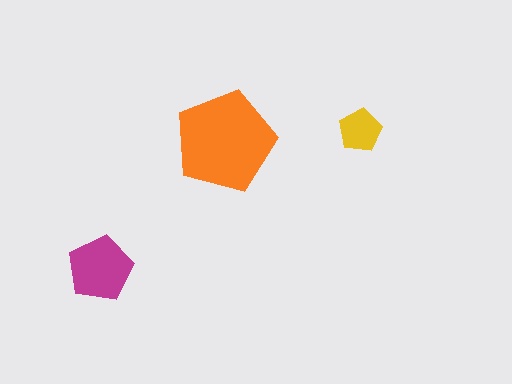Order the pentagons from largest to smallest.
the orange one, the magenta one, the yellow one.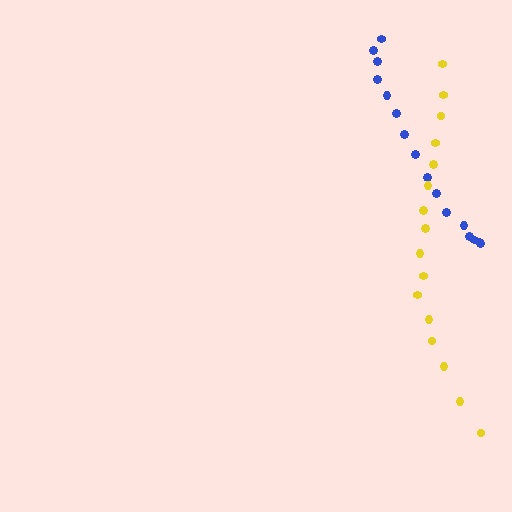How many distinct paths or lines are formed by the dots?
There are 2 distinct paths.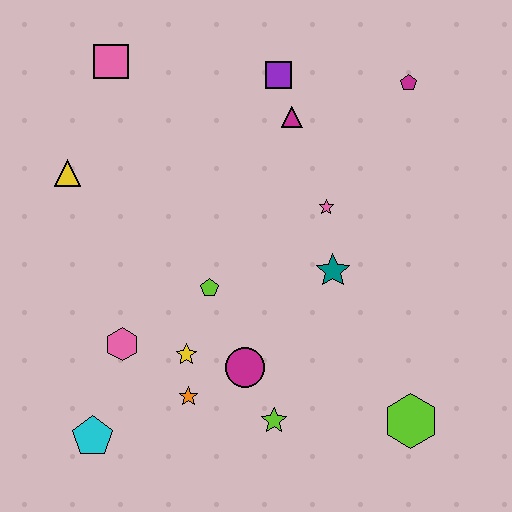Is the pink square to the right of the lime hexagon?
No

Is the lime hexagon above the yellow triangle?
No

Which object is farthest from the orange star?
The magenta pentagon is farthest from the orange star.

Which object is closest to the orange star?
The yellow star is closest to the orange star.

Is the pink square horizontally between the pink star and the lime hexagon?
No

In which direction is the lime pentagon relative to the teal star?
The lime pentagon is to the left of the teal star.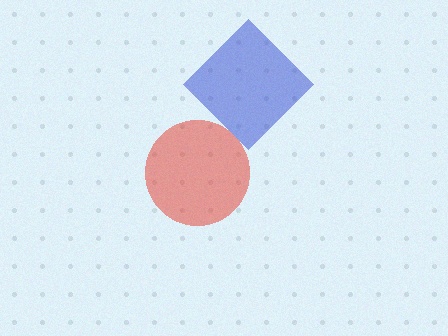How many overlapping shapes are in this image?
There are 2 overlapping shapes in the image.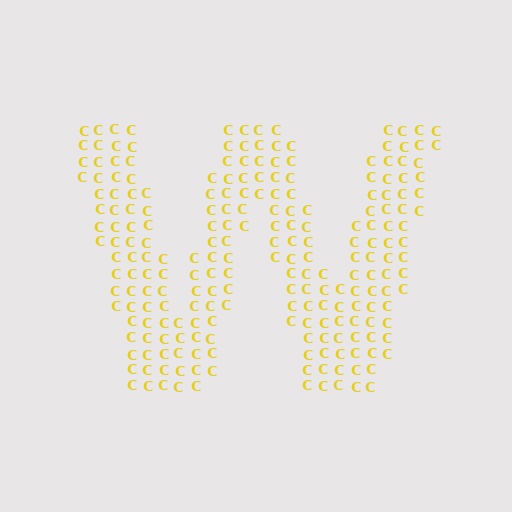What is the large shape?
The large shape is the letter W.